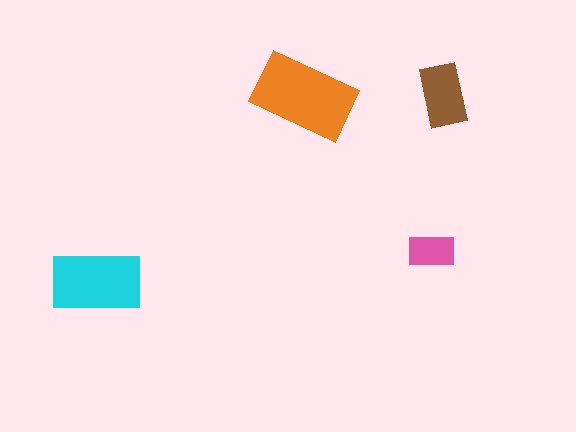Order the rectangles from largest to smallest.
the orange one, the cyan one, the brown one, the pink one.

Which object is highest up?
The brown rectangle is topmost.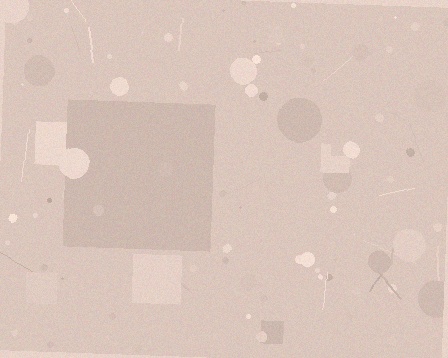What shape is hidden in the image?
A square is hidden in the image.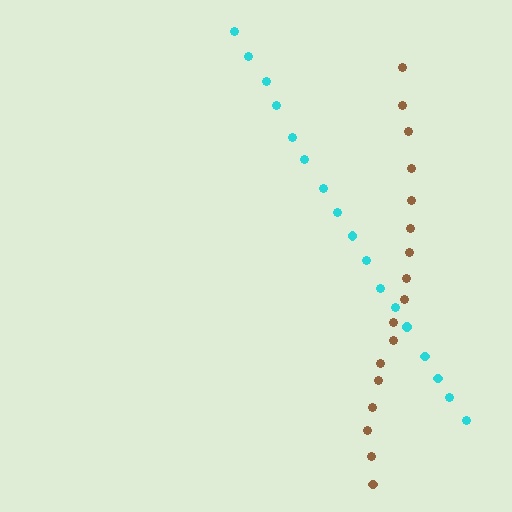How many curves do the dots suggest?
There are 2 distinct paths.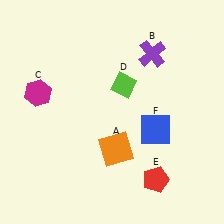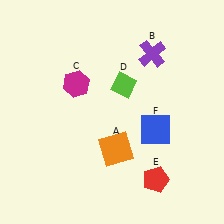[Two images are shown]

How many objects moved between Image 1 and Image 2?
1 object moved between the two images.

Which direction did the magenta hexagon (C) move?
The magenta hexagon (C) moved right.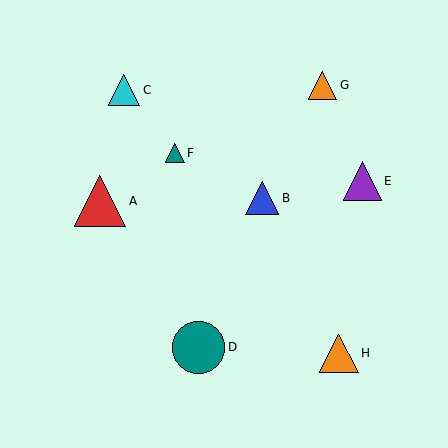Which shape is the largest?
The teal circle (labeled D) is the largest.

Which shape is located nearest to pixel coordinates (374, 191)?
The purple triangle (labeled E) at (362, 181) is nearest to that location.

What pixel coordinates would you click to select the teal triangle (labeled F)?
Click at (175, 153) to select the teal triangle F.